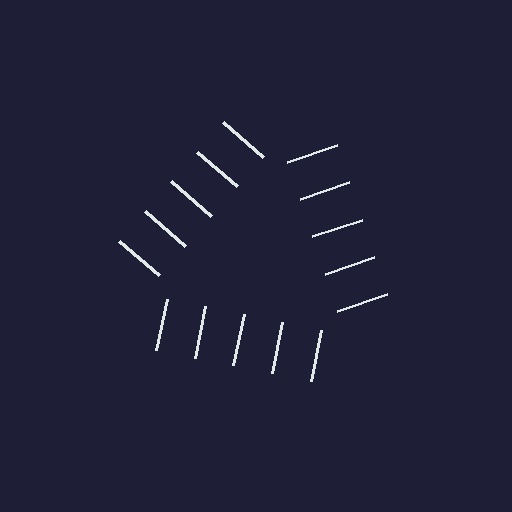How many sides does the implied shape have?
3 sides — the line-ends trace a triangle.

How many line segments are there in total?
15 — 5 along each of the 3 edges.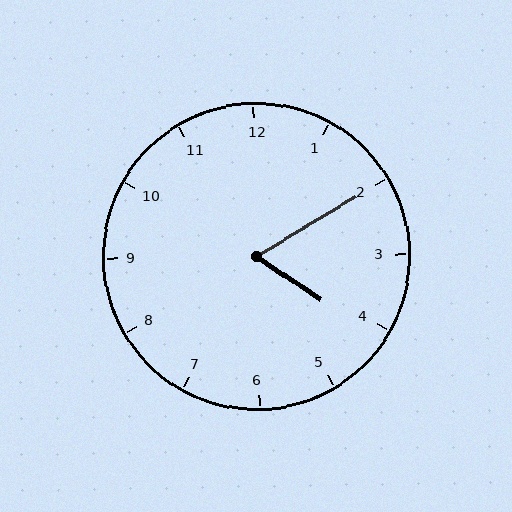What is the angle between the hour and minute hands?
Approximately 65 degrees.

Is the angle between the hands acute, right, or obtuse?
It is acute.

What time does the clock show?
4:10.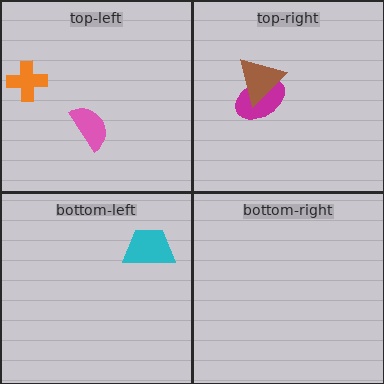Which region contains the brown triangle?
The top-right region.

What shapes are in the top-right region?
The magenta ellipse, the brown triangle.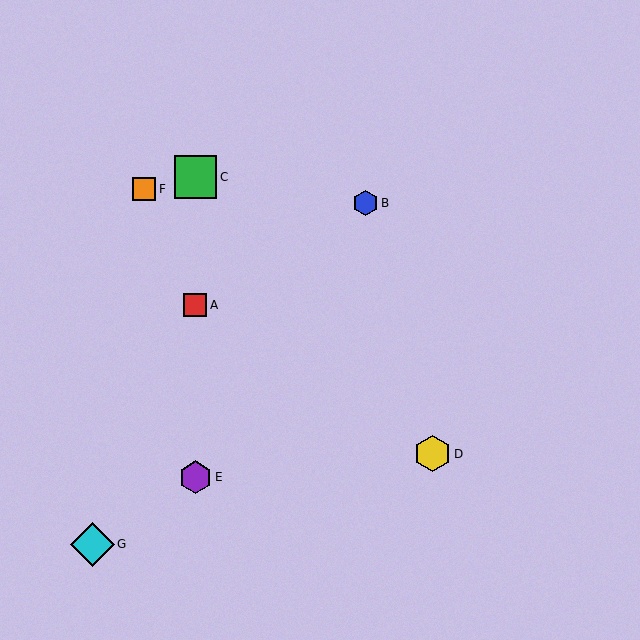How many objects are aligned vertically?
3 objects (A, C, E) are aligned vertically.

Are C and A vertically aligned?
Yes, both are at x≈195.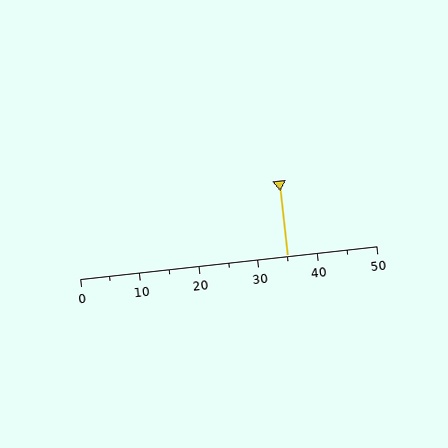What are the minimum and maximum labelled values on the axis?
The axis runs from 0 to 50.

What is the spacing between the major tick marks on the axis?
The major ticks are spaced 10 apart.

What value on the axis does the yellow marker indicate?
The marker indicates approximately 35.